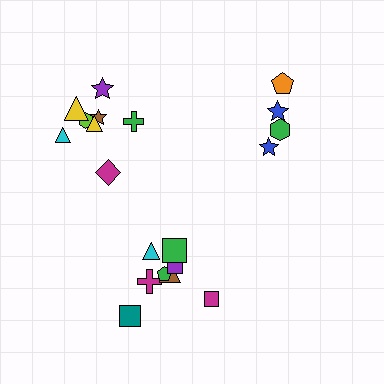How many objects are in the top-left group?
There are 8 objects.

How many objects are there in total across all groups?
There are 20 objects.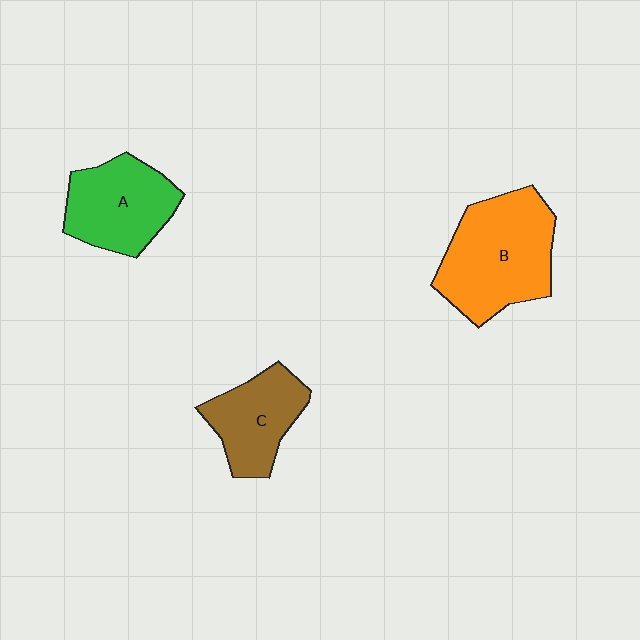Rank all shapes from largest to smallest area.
From largest to smallest: B (orange), A (green), C (brown).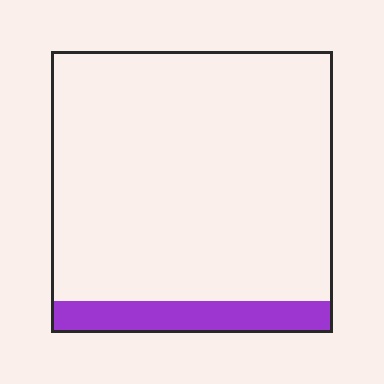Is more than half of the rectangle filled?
No.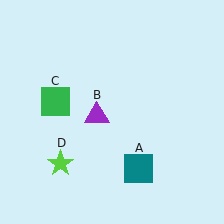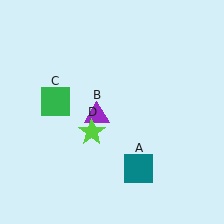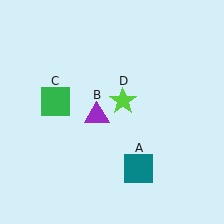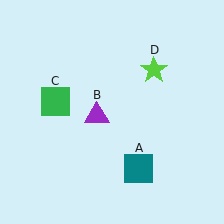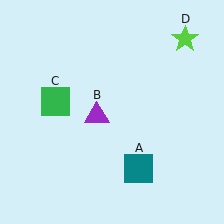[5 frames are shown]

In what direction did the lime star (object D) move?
The lime star (object D) moved up and to the right.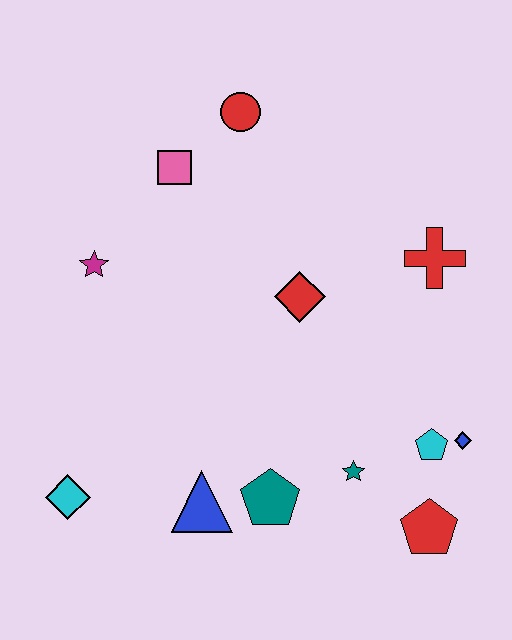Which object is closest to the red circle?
The pink square is closest to the red circle.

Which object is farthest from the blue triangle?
The red circle is farthest from the blue triangle.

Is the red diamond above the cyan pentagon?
Yes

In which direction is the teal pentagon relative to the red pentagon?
The teal pentagon is to the left of the red pentagon.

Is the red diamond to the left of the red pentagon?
Yes